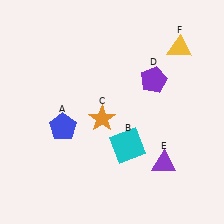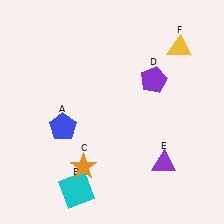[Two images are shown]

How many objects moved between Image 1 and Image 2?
2 objects moved between the two images.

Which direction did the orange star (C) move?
The orange star (C) moved down.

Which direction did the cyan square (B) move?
The cyan square (B) moved left.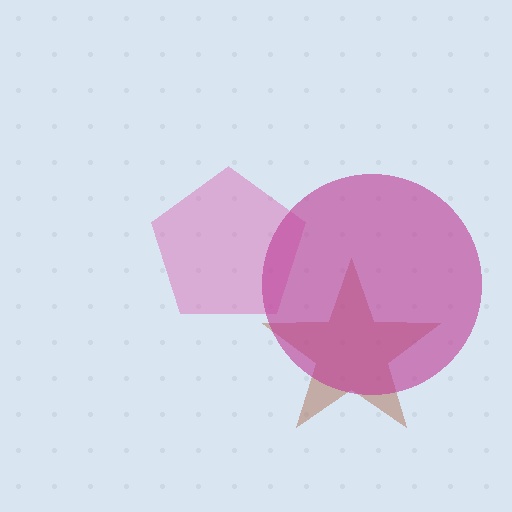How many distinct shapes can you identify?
There are 3 distinct shapes: a brown star, a pink pentagon, a magenta circle.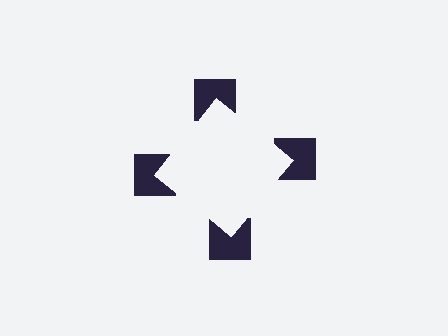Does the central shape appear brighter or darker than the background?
It typically appears slightly brighter than the background, even though no actual brightness change is drawn.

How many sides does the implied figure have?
4 sides.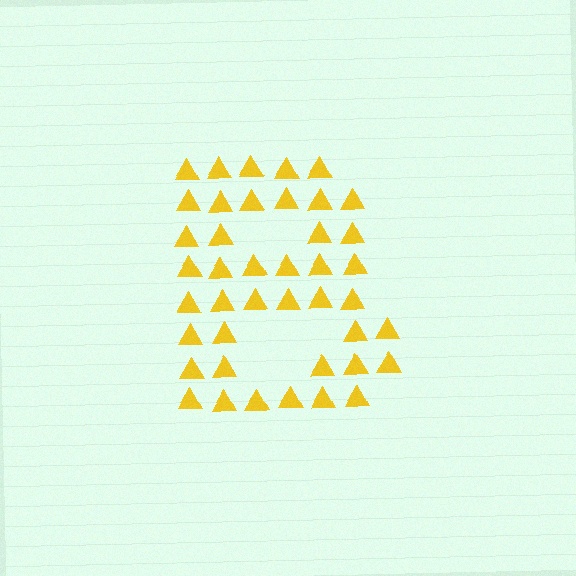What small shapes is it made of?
It is made of small triangles.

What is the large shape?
The large shape is the letter B.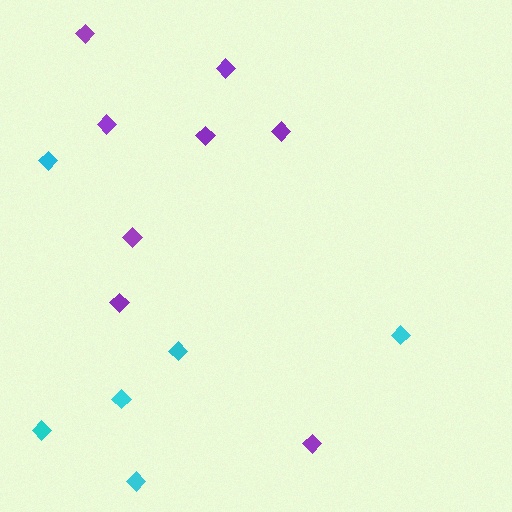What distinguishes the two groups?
There are 2 groups: one group of cyan diamonds (6) and one group of purple diamonds (8).